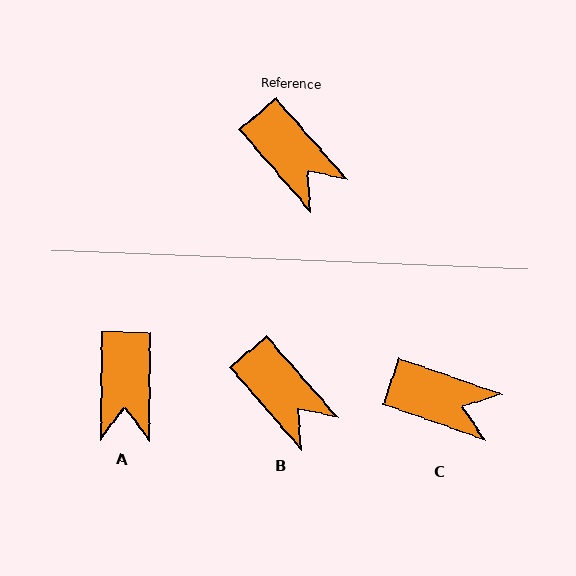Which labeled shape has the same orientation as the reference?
B.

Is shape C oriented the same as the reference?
No, it is off by about 30 degrees.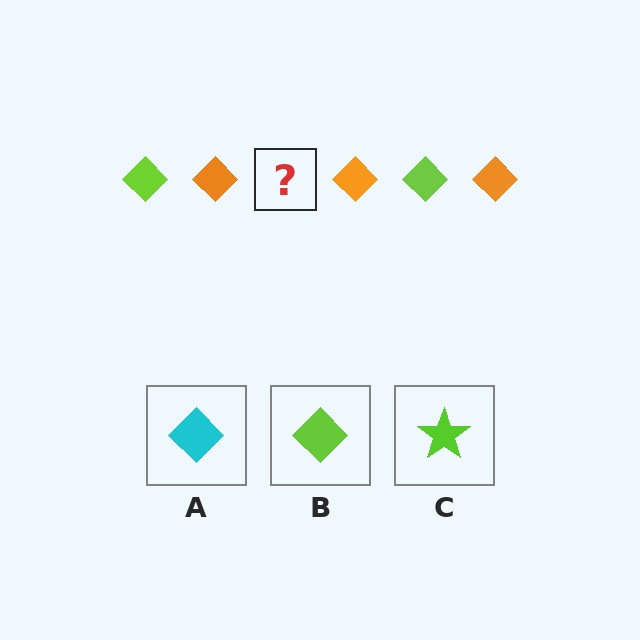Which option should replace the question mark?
Option B.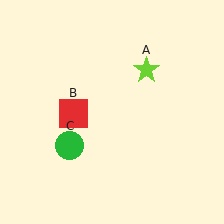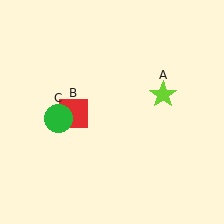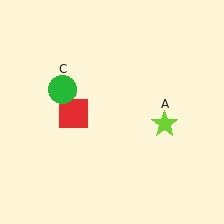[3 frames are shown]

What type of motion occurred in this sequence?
The lime star (object A), green circle (object C) rotated clockwise around the center of the scene.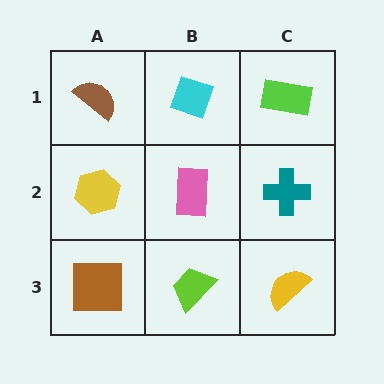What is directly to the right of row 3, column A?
A lime trapezoid.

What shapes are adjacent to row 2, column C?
A lime rectangle (row 1, column C), a yellow semicircle (row 3, column C), a pink rectangle (row 2, column B).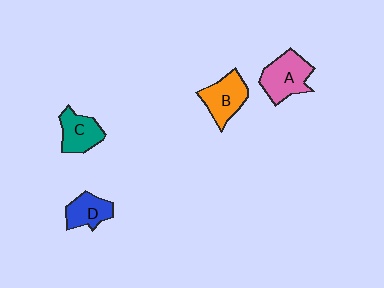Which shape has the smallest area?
Shape D (blue).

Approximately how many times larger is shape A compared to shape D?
Approximately 1.4 times.